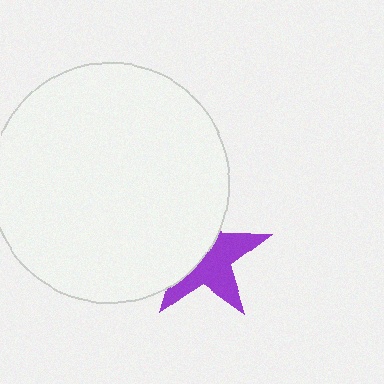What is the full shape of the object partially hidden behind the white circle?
The partially hidden object is a purple star.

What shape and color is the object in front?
The object in front is a white circle.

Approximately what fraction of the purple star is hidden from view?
Roughly 48% of the purple star is hidden behind the white circle.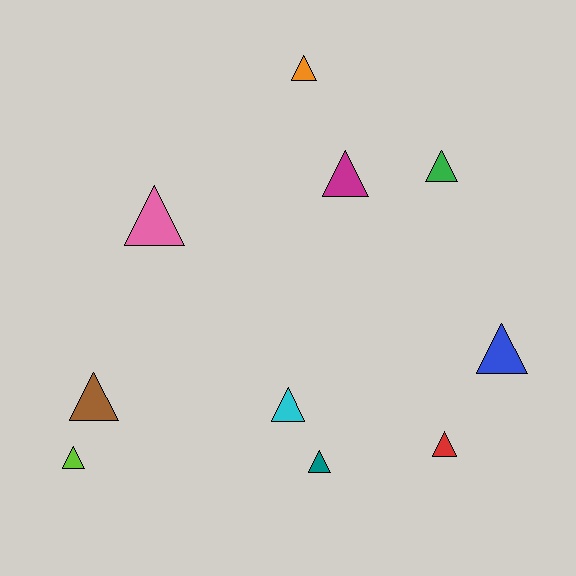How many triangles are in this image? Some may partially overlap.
There are 10 triangles.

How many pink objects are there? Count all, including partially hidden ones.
There is 1 pink object.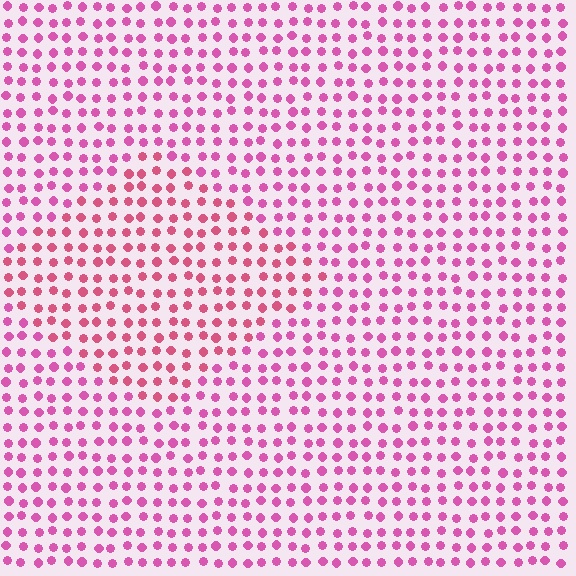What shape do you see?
I see a diamond.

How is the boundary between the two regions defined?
The boundary is defined purely by a slight shift in hue (about 22 degrees). Spacing, size, and orientation are identical on both sides.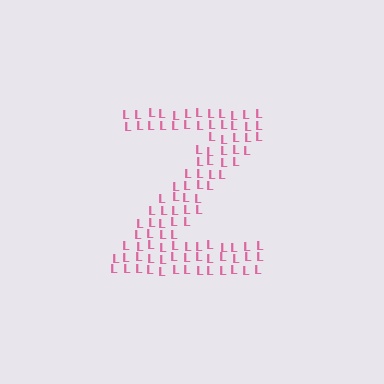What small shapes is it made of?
It is made of small letter L's.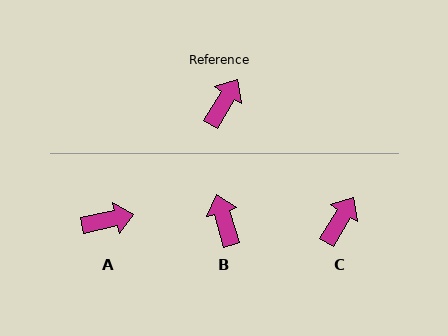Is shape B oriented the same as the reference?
No, it is off by about 48 degrees.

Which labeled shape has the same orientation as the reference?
C.